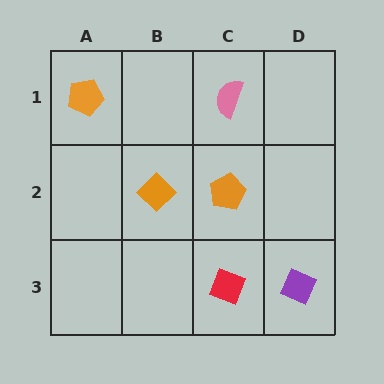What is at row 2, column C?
An orange pentagon.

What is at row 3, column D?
A purple diamond.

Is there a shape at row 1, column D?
No, that cell is empty.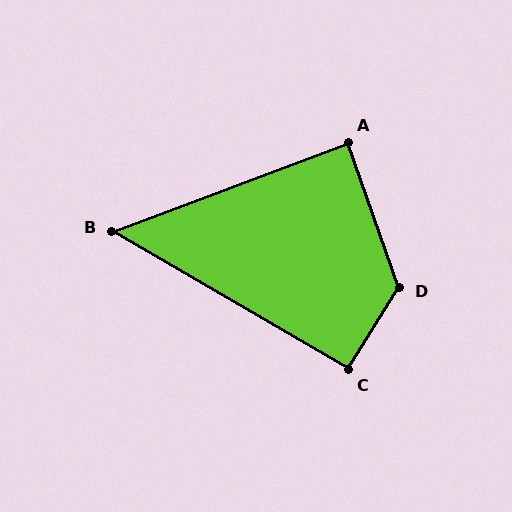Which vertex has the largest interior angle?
D, at approximately 129 degrees.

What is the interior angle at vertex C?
Approximately 91 degrees (approximately right).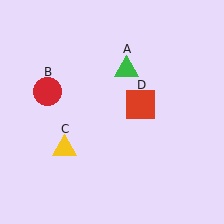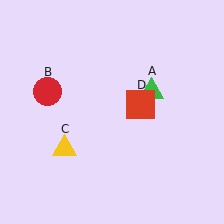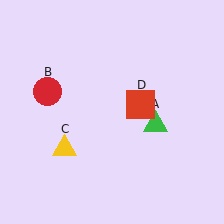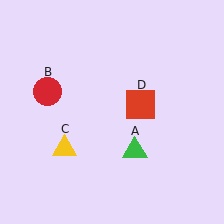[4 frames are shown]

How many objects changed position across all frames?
1 object changed position: green triangle (object A).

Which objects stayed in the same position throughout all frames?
Red circle (object B) and yellow triangle (object C) and red square (object D) remained stationary.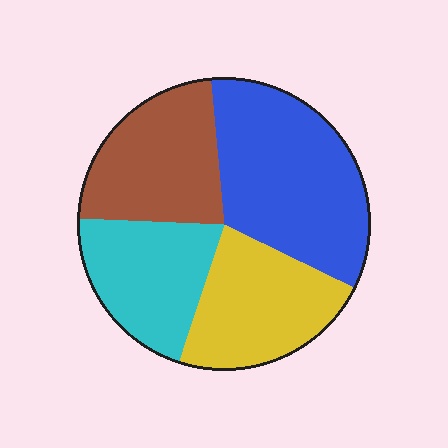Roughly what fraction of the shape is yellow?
Yellow covers 23% of the shape.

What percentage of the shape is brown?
Brown covers about 25% of the shape.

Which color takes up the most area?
Blue, at roughly 35%.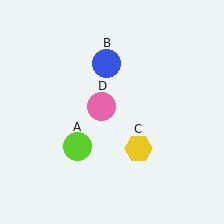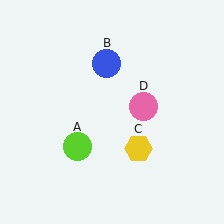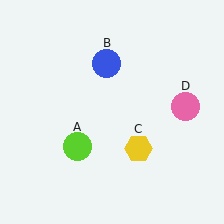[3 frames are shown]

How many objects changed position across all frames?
1 object changed position: pink circle (object D).